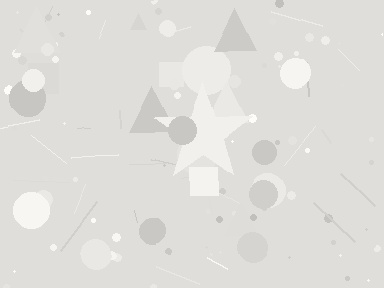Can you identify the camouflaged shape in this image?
The camouflaged shape is a star.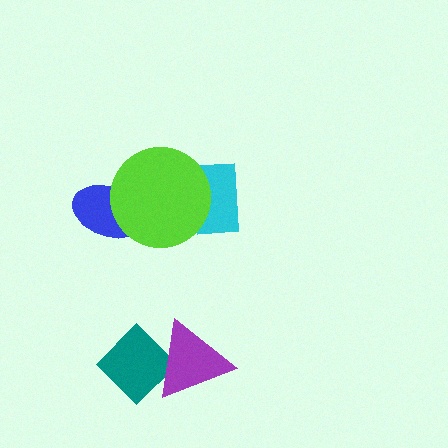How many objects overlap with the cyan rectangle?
1 object overlaps with the cyan rectangle.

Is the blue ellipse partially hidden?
Yes, it is partially covered by another shape.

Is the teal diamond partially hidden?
Yes, it is partially covered by another shape.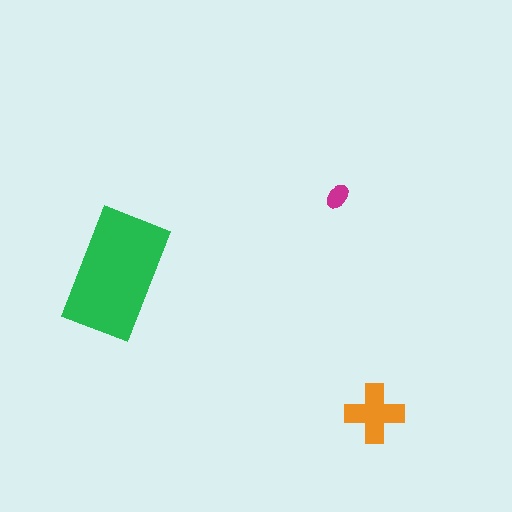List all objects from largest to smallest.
The green rectangle, the orange cross, the magenta ellipse.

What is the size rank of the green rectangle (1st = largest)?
1st.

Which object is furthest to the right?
The orange cross is rightmost.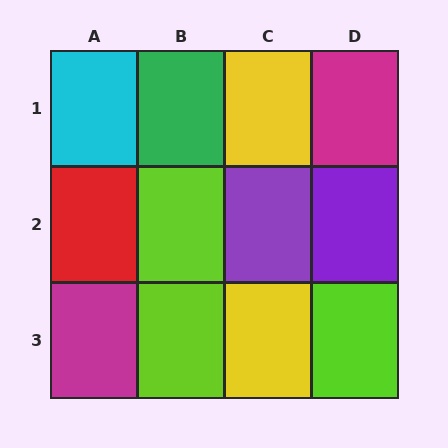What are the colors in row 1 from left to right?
Cyan, green, yellow, magenta.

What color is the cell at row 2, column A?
Red.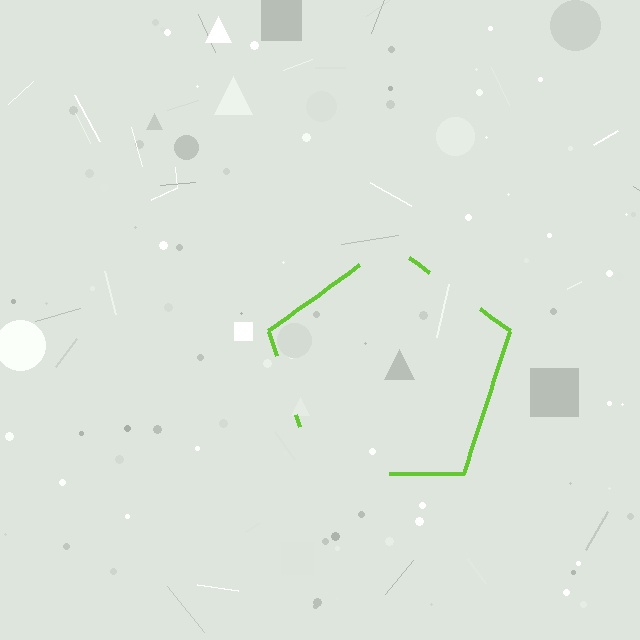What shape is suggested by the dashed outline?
The dashed outline suggests a pentagon.